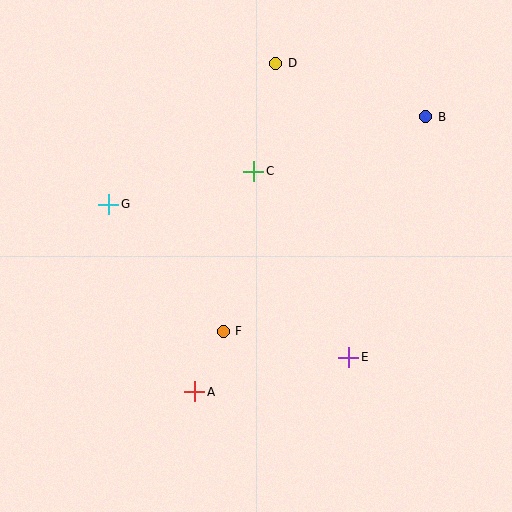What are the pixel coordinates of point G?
Point G is at (109, 204).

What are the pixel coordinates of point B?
Point B is at (426, 117).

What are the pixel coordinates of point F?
Point F is at (223, 331).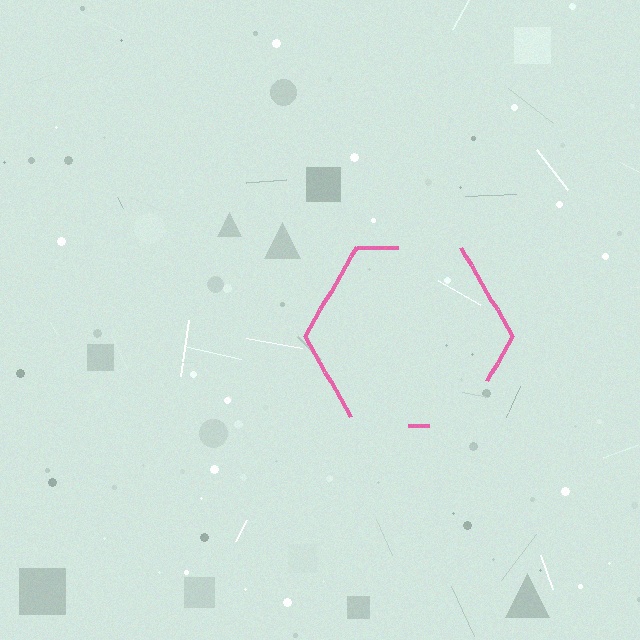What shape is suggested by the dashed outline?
The dashed outline suggests a hexagon.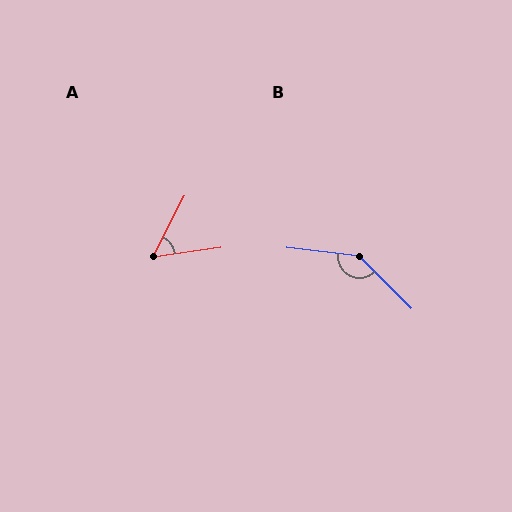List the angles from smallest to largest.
A (55°), B (141°).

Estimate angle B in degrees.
Approximately 141 degrees.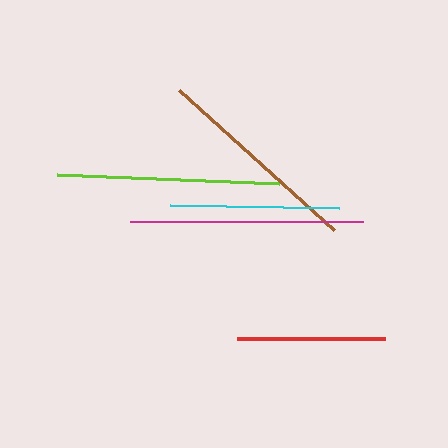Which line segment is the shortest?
The red line is the shortest at approximately 149 pixels.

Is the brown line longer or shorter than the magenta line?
The magenta line is longer than the brown line.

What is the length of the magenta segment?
The magenta segment is approximately 233 pixels long.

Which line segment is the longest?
The magenta line is the longest at approximately 233 pixels.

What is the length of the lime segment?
The lime segment is approximately 222 pixels long.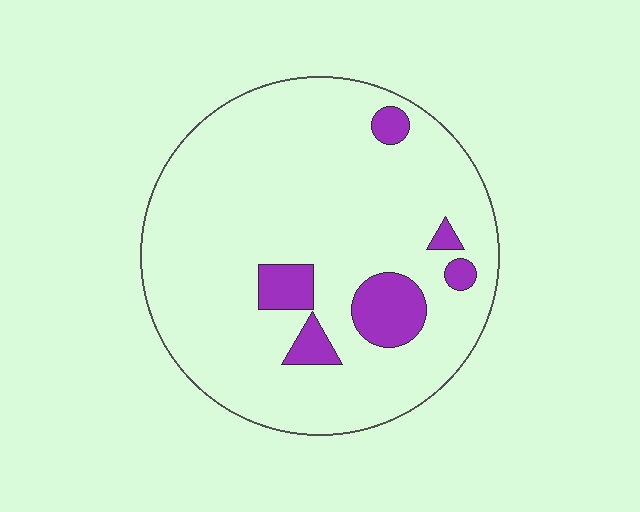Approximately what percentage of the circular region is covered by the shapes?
Approximately 10%.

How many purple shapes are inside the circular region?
6.